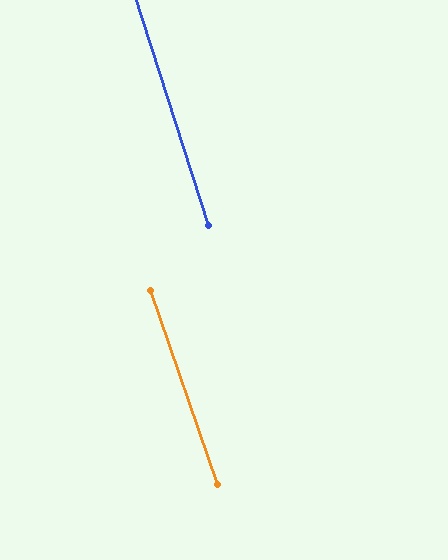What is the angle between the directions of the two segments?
Approximately 1 degree.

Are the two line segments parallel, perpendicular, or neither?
Parallel — their directions differ by only 1.4°.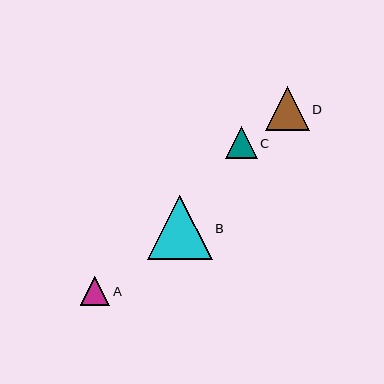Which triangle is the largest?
Triangle B is the largest with a size of approximately 65 pixels.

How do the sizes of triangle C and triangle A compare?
Triangle C and triangle A are approximately the same size.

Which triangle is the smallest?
Triangle A is the smallest with a size of approximately 29 pixels.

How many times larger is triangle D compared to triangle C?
Triangle D is approximately 1.4 times the size of triangle C.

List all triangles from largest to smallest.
From largest to smallest: B, D, C, A.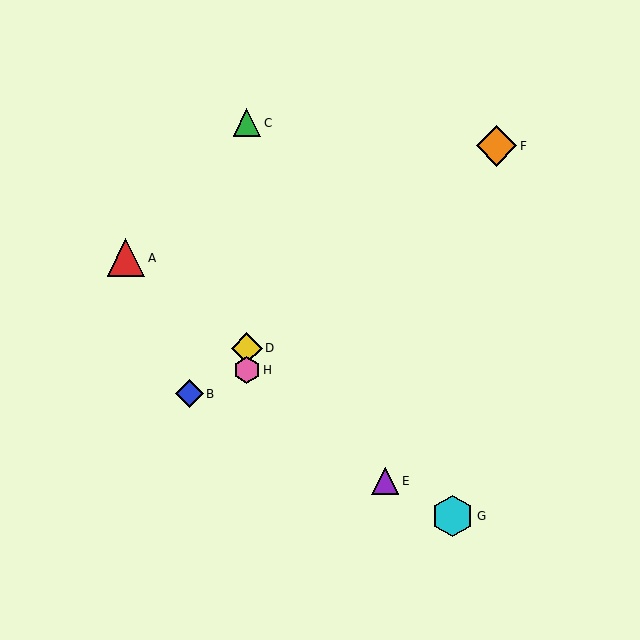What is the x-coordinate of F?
Object F is at x≈496.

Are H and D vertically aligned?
Yes, both are at x≈247.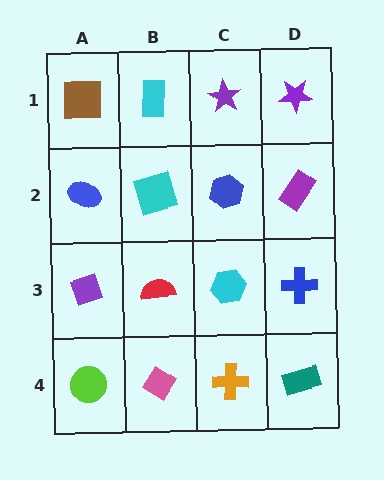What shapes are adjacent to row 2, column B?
A cyan rectangle (row 1, column B), a red semicircle (row 3, column B), a blue ellipse (row 2, column A), a blue hexagon (row 2, column C).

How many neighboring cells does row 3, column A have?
3.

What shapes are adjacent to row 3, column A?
A blue ellipse (row 2, column A), a lime circle (row 4, column A), a red semicircle (row 3, column B).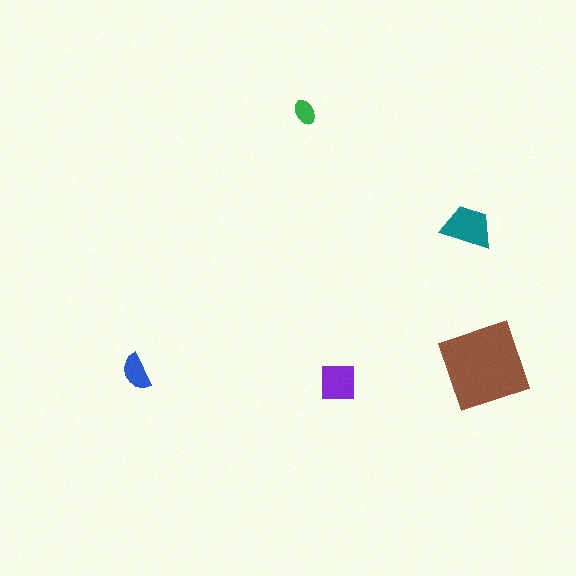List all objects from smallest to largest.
The green ellipse, the blue semicircle, the purple square, the teal trapezoid, the brown diamond.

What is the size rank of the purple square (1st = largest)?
3rd.